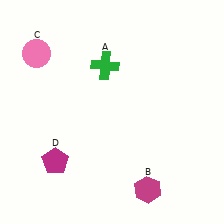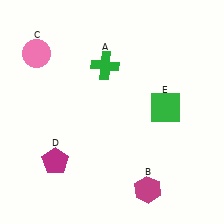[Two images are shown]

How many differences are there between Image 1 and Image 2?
There is 1 difference between the two images.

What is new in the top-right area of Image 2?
A green square (E) was added in the top-right area of Image 2.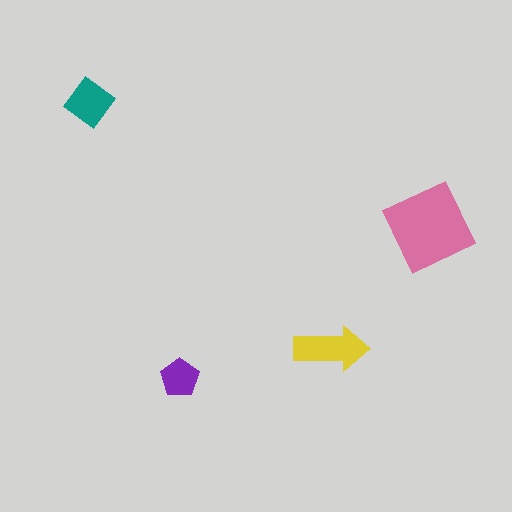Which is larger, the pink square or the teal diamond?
The pink square.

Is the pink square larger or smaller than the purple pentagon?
Larger.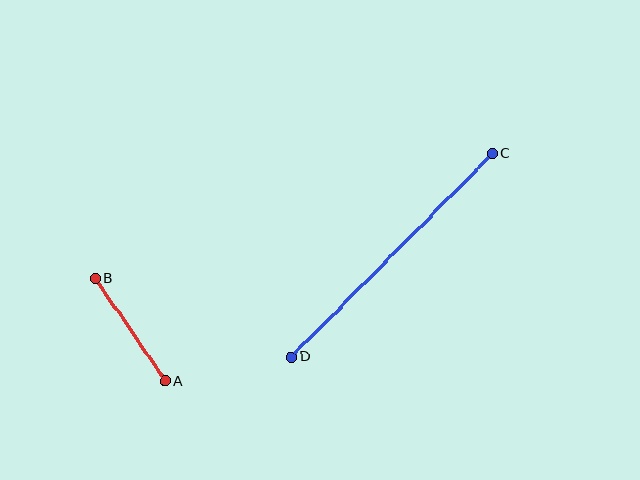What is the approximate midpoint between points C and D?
The midpoint is at approximately (392, 255) pixels.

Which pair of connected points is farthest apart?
Points C and D are farthest apart.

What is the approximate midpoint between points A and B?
The midpoint is at approximately (130, 330) pixels.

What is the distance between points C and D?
The distance is approximately 286 pixels.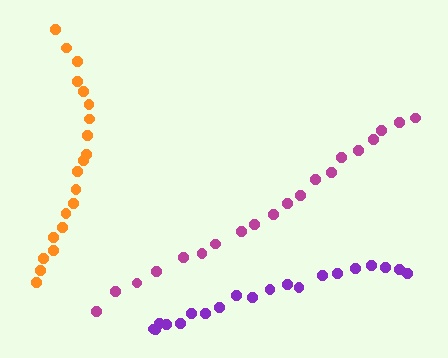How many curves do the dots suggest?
There are 3 distinct paths.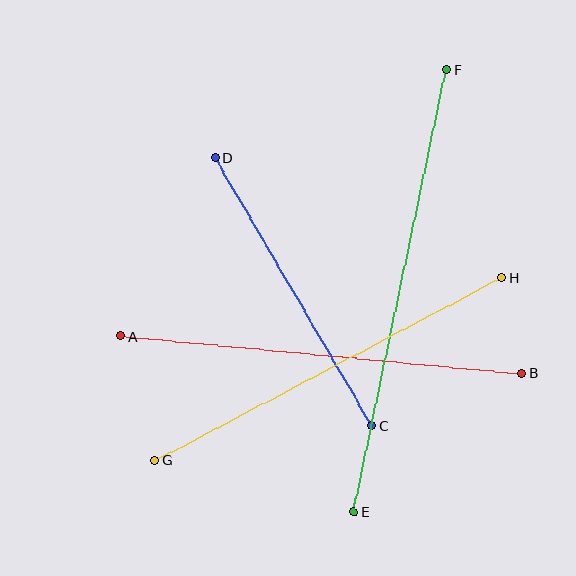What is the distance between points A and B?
The distance is approximately 403 pixels.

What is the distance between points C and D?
The distance is approximately 310 pixels.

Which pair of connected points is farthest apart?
Points E and F are farthest apart.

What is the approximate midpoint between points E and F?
The midpoint is at approximately (400, 291) pixels.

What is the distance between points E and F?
The distance is approximately 452 pixels.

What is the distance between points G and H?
The distance is approximately 392 pixels.